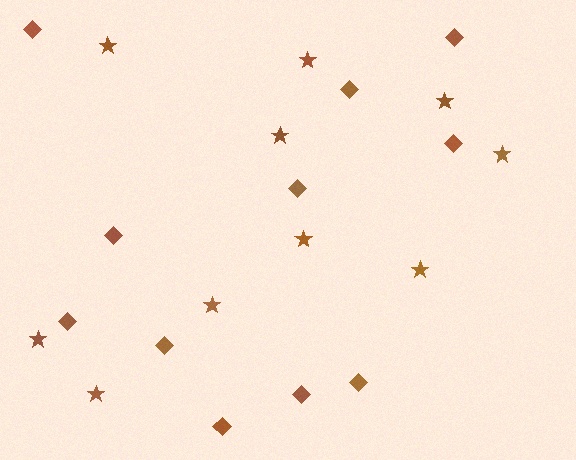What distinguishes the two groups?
There are 2 groups: one group of stars (10) and one group of diamonds (11).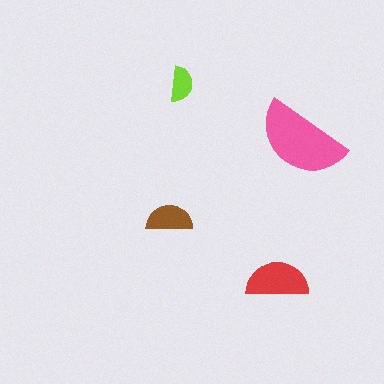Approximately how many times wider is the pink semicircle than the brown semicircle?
About 2 times wider.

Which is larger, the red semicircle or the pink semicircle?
The pink one.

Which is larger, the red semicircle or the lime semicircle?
The red one.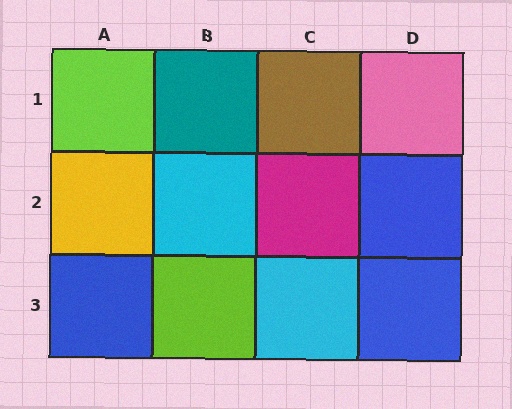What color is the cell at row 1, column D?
Pink.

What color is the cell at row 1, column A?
Lime.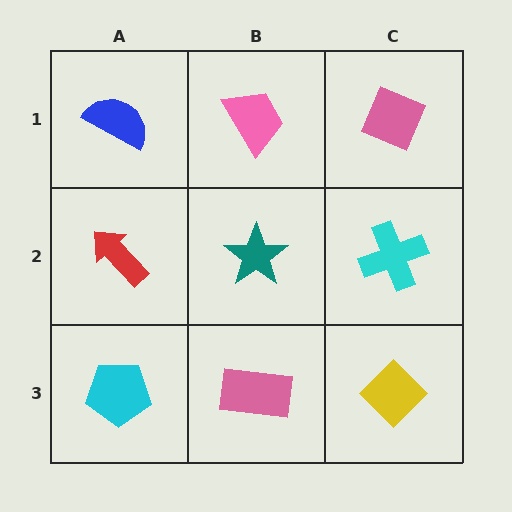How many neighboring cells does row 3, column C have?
2.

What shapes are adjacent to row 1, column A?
A red arrow (row 2, column A), a pink trapezoid (row 1, column B).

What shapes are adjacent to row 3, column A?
A red arrow (row 2, column A), a pink rectangle (row 3, column B).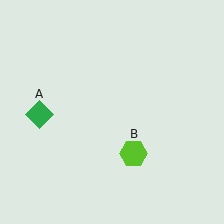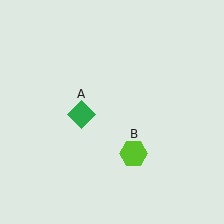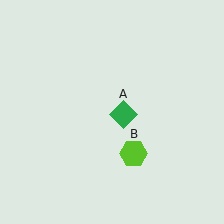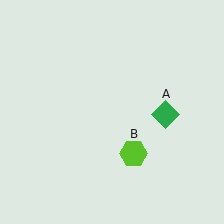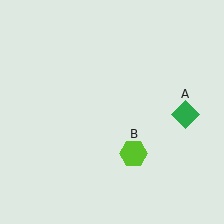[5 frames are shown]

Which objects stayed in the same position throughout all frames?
Lime hexagon (object B) remained stationary.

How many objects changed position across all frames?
1 object changed position: green diamond (object A).